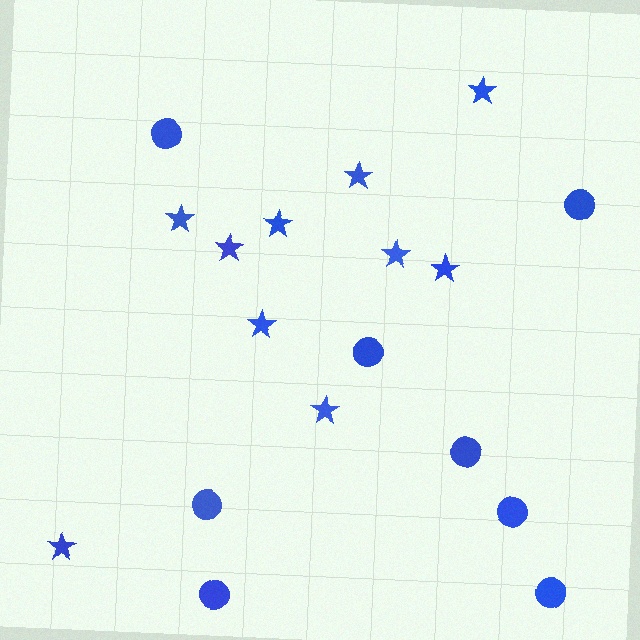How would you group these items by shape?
There are 2 groups: one group of circles (8) and one group of stars (10).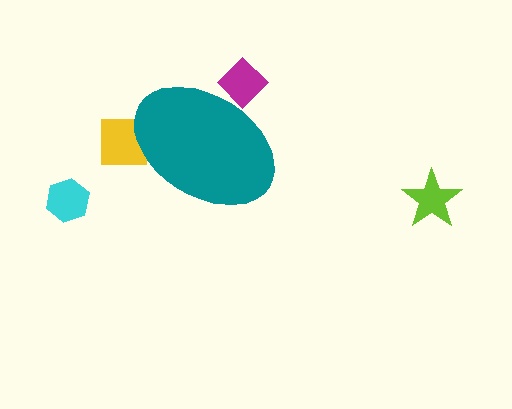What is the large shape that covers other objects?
A teal ellipse.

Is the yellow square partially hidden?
Yes, the yellow square is partially hidden behind the teal ellipse.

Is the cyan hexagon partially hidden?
No, the cyan hexagon is fully visible.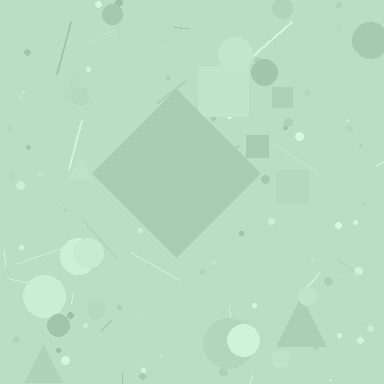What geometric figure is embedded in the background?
A diamond is embedded in the background.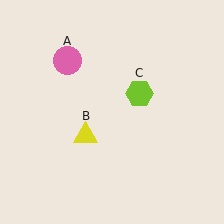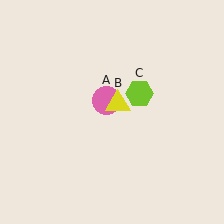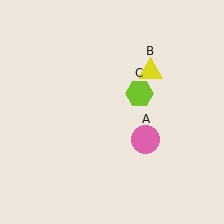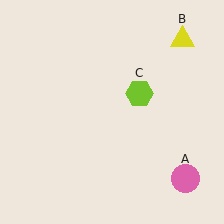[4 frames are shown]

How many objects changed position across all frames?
2 objects changed position: pink circle (object A), yellow triangle (object B).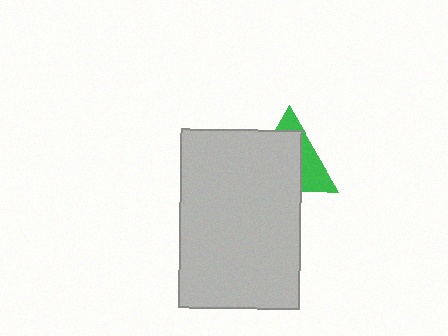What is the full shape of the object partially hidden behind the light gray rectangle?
The partially hidden object is a green triangle.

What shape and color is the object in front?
The object in front is a light gray rectangle.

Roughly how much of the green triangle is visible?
A small part of it is visible (roughly 37%).